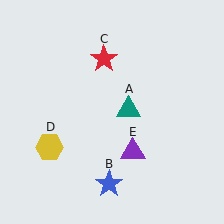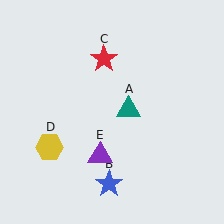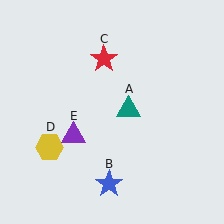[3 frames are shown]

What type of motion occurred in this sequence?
The purple triangle (object E) rotated clockwise around the center of the scene.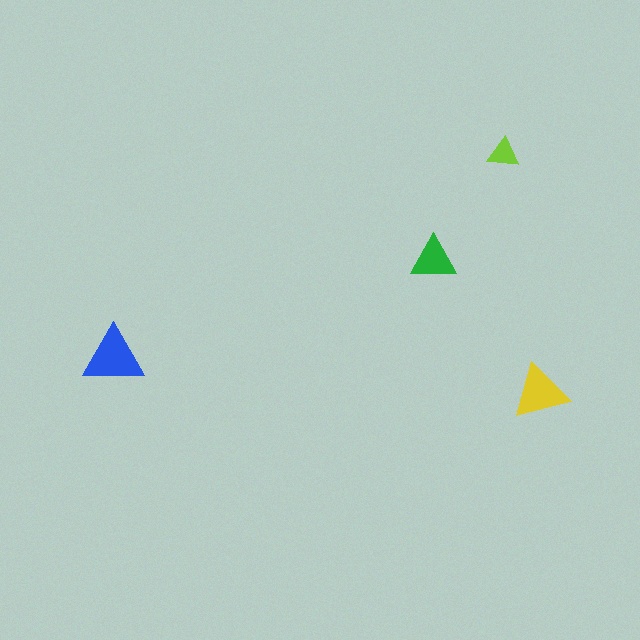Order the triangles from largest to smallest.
the blue one, the yellow one, the green one, the lime one.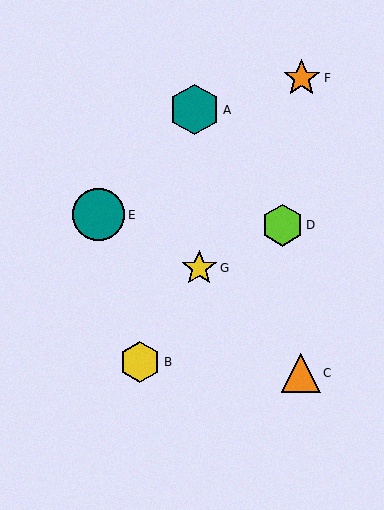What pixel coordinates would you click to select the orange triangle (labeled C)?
Click at (301, 373) to select the orange triangle C.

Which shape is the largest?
The teal circle (labeled E) is the largest.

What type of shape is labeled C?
Shape C is an orange triangle.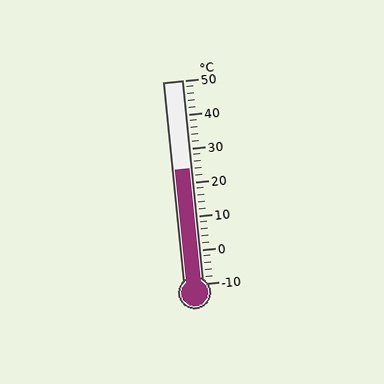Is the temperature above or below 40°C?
The temperature is below 40°C.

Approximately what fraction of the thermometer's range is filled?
The thermometer is filled to approximately 55% of its range.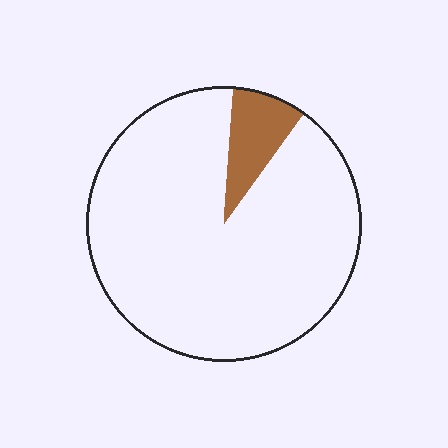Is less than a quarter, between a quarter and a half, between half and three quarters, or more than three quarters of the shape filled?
Less than a quarter.